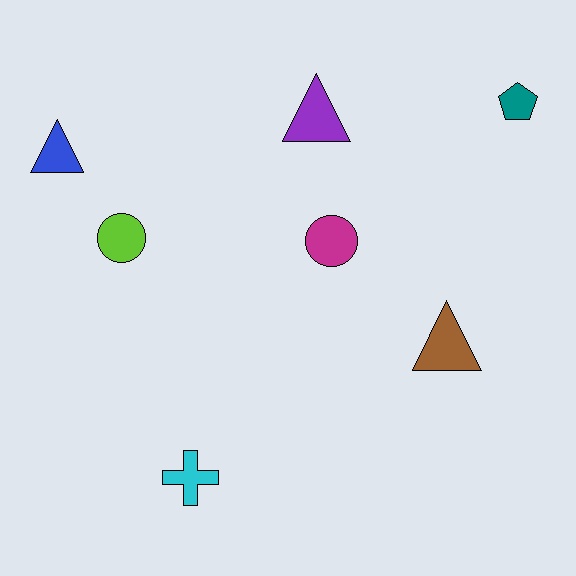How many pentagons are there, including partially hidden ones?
There is 1 pentagon.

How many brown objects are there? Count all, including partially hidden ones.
There is 1 brown object.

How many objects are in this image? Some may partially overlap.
There are 7 objects.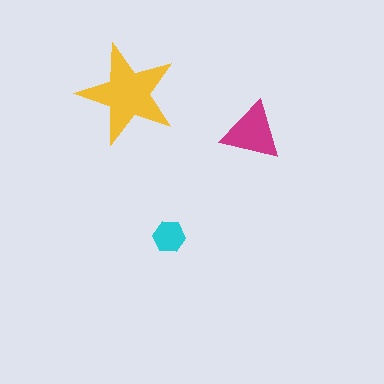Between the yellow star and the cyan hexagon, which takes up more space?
The yellow star.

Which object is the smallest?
The cyan hexagon.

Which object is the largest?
The yellow star.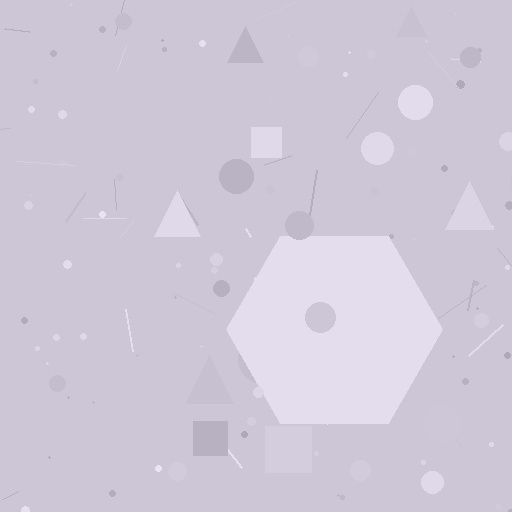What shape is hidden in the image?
A hexagon is hidden in the image.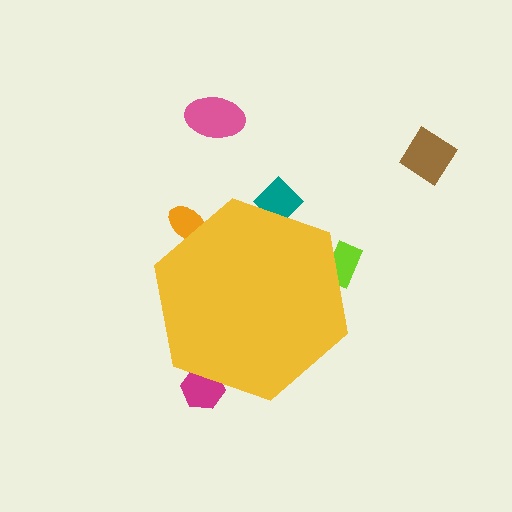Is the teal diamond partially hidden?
Yes, the teal diamond is partially hidden behind the yellow hexagon.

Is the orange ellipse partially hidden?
Yes, the orange ellipse is partially hidden behind the yellow hexagon.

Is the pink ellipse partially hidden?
No, the pink ellipse is fully visible.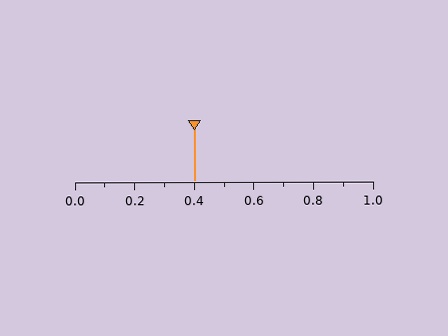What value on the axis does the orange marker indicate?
The marker indicates approximately 0.4.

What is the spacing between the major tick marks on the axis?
The major ticks are spaced 0.2 apart.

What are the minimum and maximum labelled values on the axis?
The axis runs from 0.0 to 1.0.